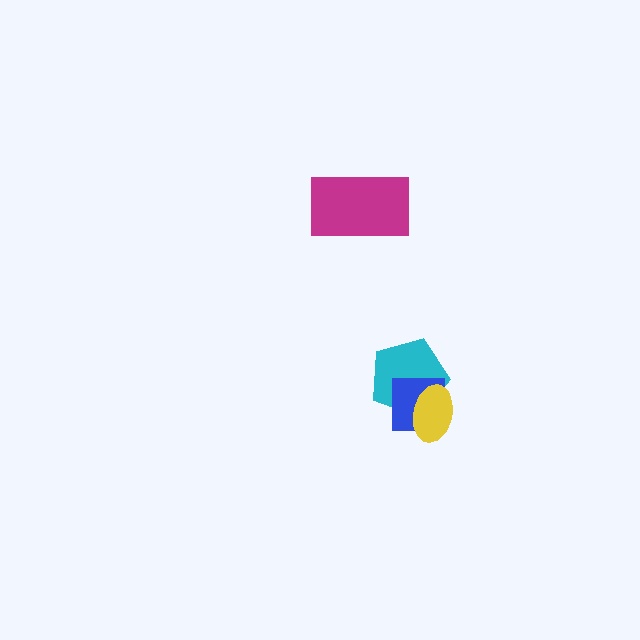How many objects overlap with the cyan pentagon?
2 objects overlap with the cyan pentagon.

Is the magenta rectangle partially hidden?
No, no other shape covers it.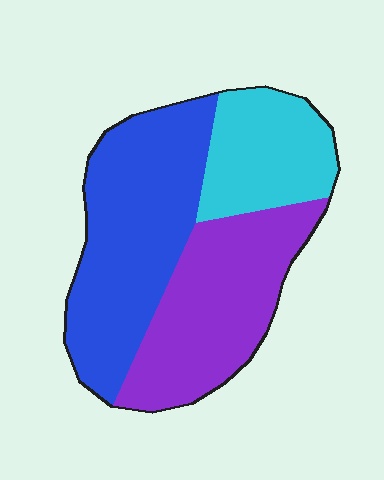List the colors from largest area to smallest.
From largest to smallest: blue, purple, cyan.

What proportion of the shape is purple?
Purple takes up about one third (1/3) of the shape.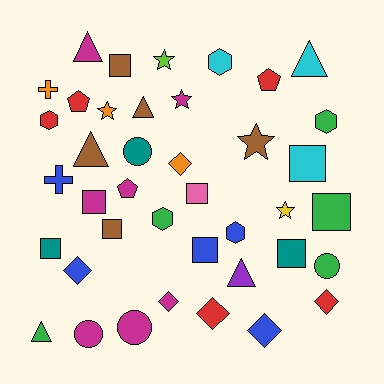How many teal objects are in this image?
There are 3 teal objects.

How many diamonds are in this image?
There are 6 diamonds.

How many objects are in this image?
There are 40 objects.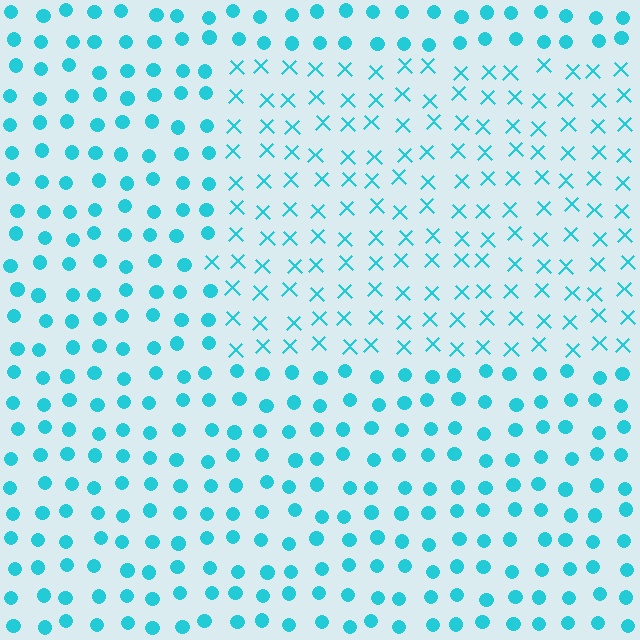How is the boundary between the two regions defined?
The boundary is defined by a change in element shape: X marks inside vs. circles outside. All elements share the same color and spacing.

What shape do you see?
I see a rectangle.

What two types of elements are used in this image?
The image uses X marks inside the rectangle region and circles outside it.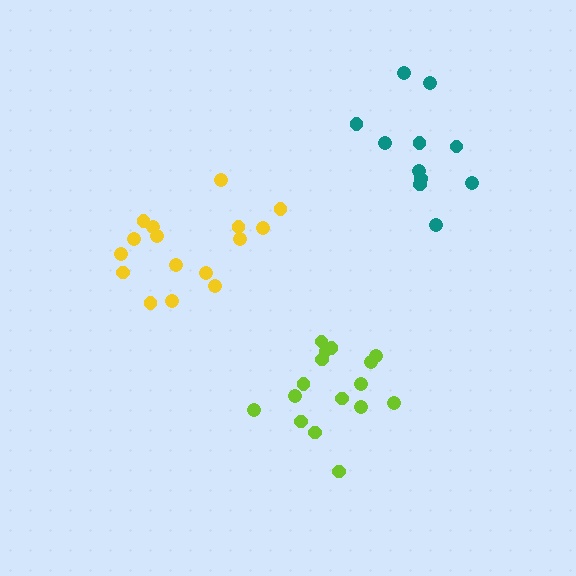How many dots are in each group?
Group 1: 16 dots, Group 2: 11 dots, Group 3: 16 dots (43 total).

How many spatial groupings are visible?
There are 3 spatial groupings.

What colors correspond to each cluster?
The clusters are colored: lime, teal, yellow.